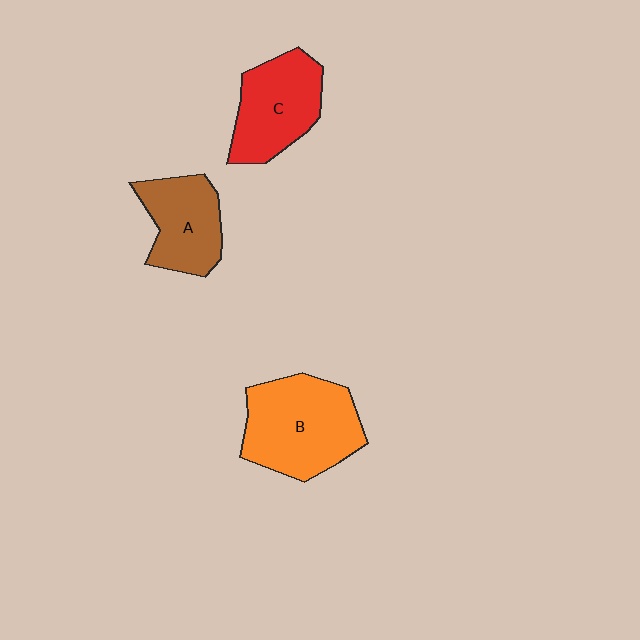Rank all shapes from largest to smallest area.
From largest to smallest: B (orange), C (red), A (brown).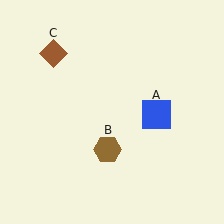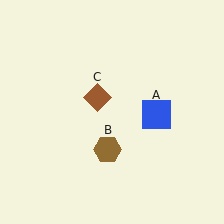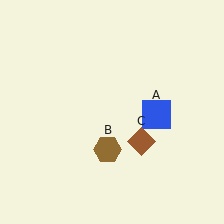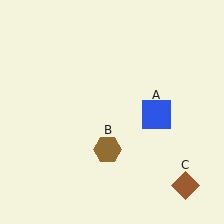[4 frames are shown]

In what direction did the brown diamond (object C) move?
The brown diamond (object C) moved down and to the right.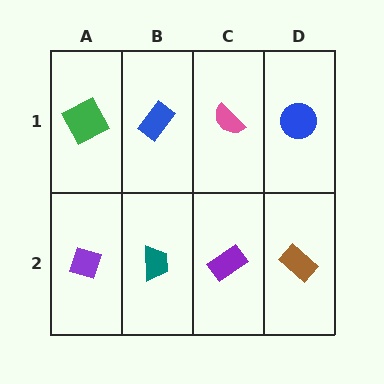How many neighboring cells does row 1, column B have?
3.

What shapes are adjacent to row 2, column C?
A pink semicircle (row 1, column C), a teal trapezoid (row 2, column B), a brown rectangle (row 2, column D).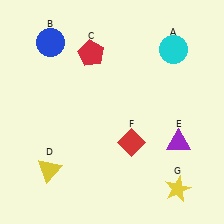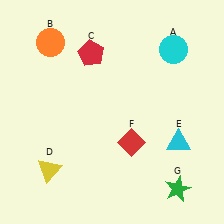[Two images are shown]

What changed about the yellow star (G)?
In Image 1, G is yellow. In Image 2, it changed to green.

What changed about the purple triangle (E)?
In Image 1, E is purple. In Image 2, it changed to cyan.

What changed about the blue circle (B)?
In Image 1, B is blue. In Image 2, it changed to orange.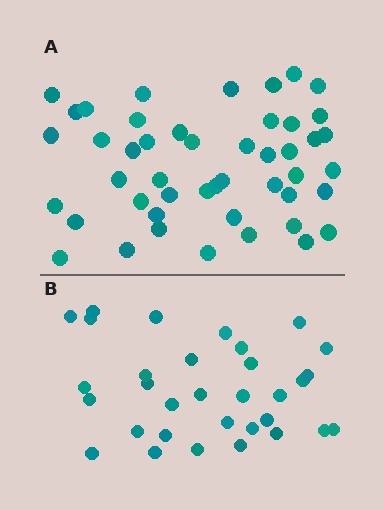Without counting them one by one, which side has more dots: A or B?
Region A (the top region) has more dots.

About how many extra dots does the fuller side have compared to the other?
Region A has approximately 15 more dots than region B.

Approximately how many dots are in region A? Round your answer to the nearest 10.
About 50 dots. (The exact count is 47, which rounds to 50.)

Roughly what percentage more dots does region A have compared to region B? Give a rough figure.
About 45% more.